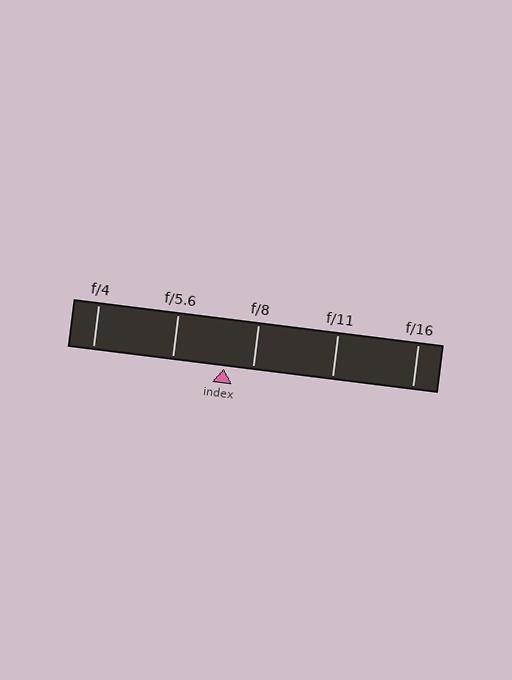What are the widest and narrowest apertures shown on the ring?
The widest aperture shown is f/4 and the narrowest is f/16.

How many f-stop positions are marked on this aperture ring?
There are 5 f-stop positions marked.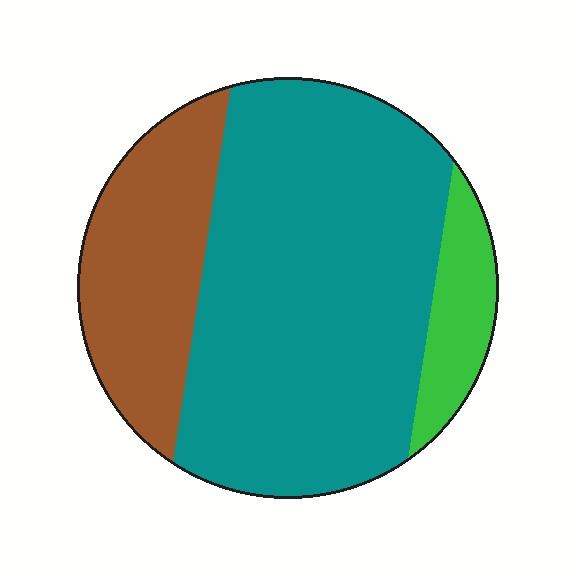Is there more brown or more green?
Brown.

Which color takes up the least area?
Green, at roughly 10%.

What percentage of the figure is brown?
Brown covers 24% of the figure.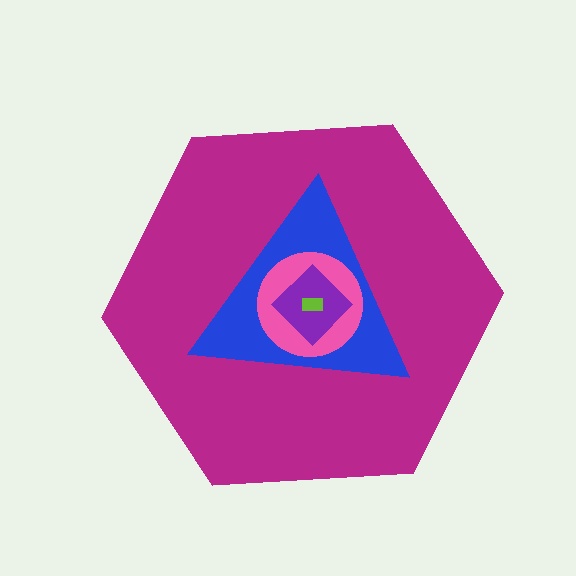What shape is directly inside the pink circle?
The purple diamond.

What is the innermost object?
The lime rectangle.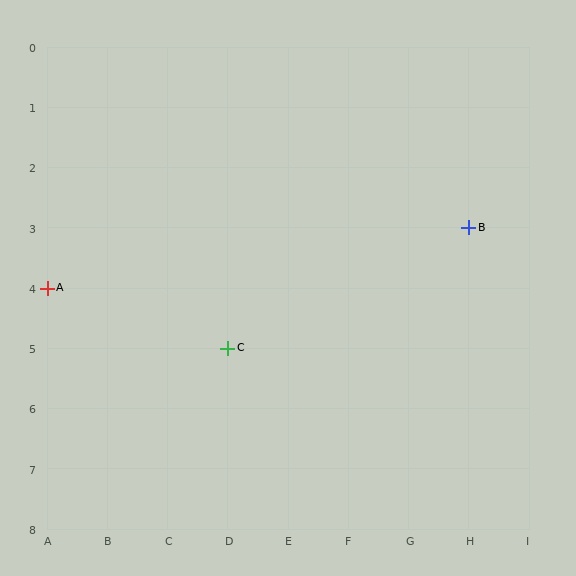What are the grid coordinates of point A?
Point A is at grid coordinates (A, 4).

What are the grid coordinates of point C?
Point C is at grid coordinates (D, 5).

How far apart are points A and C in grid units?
Points A and C are 3 columns and 1 row apart (about 3.2 grid units diagonally).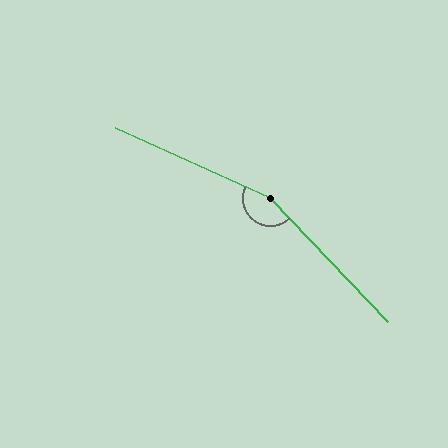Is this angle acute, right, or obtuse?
It is obtuse.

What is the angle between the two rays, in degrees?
Approximately 158 degrees.